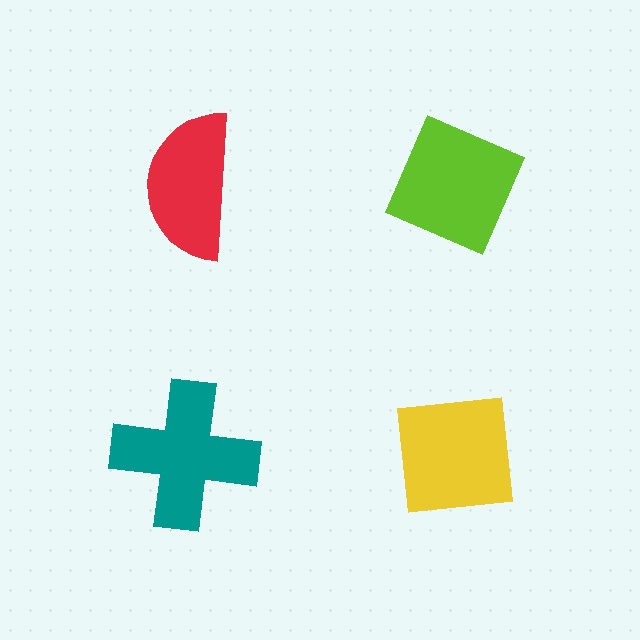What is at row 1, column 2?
A lime diamond.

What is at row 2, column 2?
A yellow square.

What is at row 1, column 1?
A red semicircle.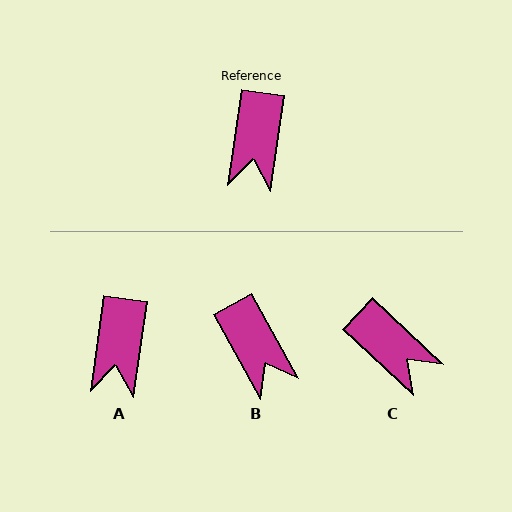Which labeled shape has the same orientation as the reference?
A.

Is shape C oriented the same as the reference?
No, it is off by about 55 degrees.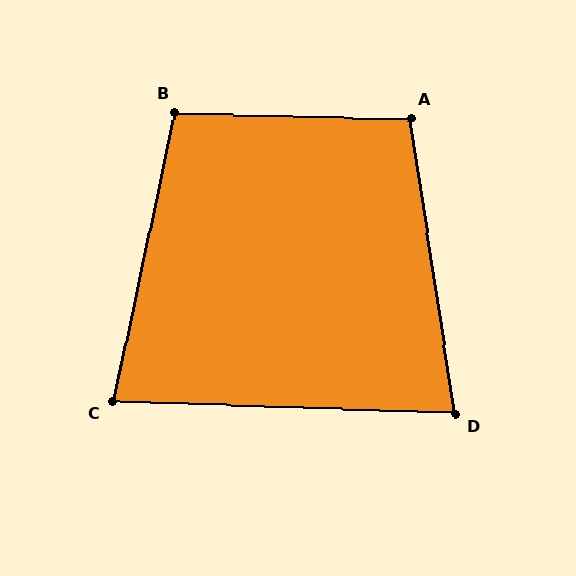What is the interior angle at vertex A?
Approximately 100 degrees (obtuse).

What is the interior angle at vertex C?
Approximately 80 degrees (acute).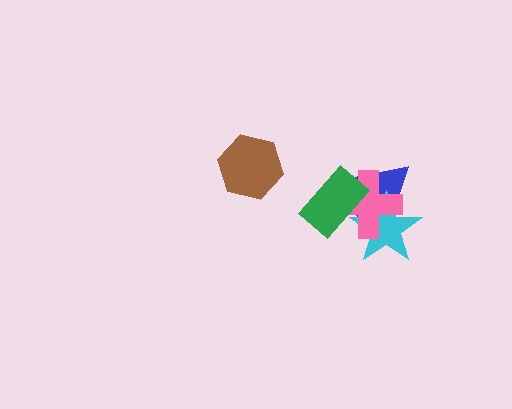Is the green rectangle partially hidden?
No, no other shape covers it.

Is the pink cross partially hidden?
Yes, it is partially covered by another shape.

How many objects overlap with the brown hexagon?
0 objects overlap with the brown hexagon.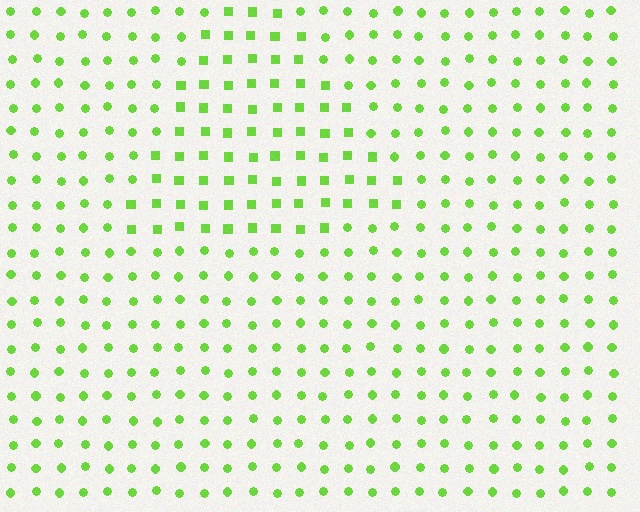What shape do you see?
I see a triangle.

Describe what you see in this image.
The image is filled with small lime elements arranged in a uniform grid. A triangle-shaped region contains squares, while the surrounding area contains circles. The boundary is defined purely by the change in element shape.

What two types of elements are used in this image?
The image uses squares inside the triangle region and circles outside it.